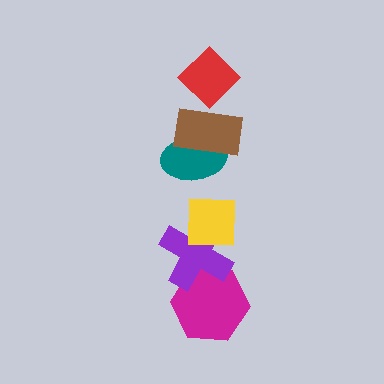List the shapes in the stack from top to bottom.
From top to bottom: the red diamond, the brown rectangle, the teal ellipse, the yellow square, the purple cross, the magenta hexagon.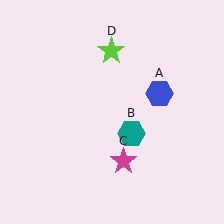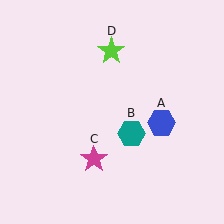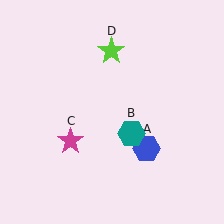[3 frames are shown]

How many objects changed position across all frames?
2 objects changed position: blue hexagon (object A), magenta star (object C).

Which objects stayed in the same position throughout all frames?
Teal hexagon (object B) and lime star (object D) remained stationary.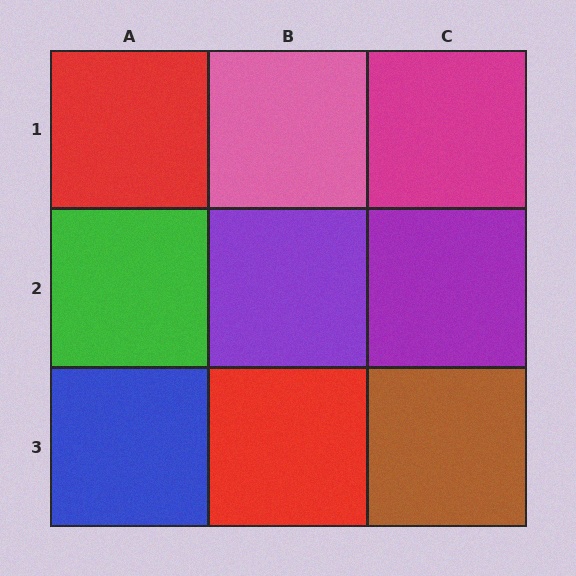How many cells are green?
1 cell is green.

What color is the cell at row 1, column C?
Magenta.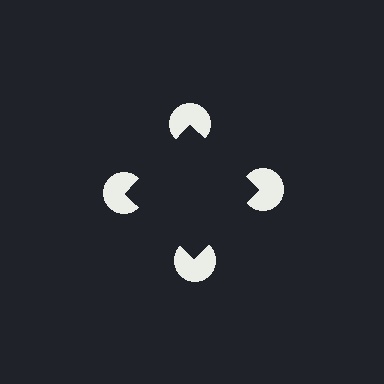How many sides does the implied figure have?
4 sides.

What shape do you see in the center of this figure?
An illusory square — its edges are inferred from the aligned wedge cuts in the pac-man discs, not physically drawn.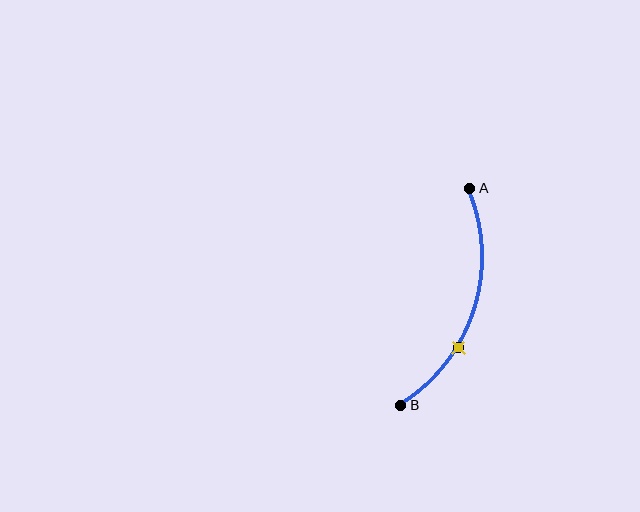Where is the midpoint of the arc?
The arc midpoint is the point on the curve farthest from the straight line joining A and B. It sits to the right of that line.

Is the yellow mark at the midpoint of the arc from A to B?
No. The yellow mark lies on the arc but is closer to endpoint B. The arc midpoint would be at the point on the curve equidistant along the arc from both A and B.